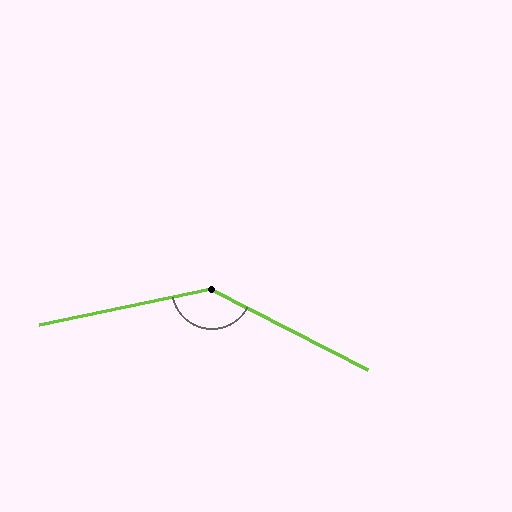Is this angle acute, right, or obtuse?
It is obtuse.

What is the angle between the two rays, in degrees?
Approximately 141 degrees.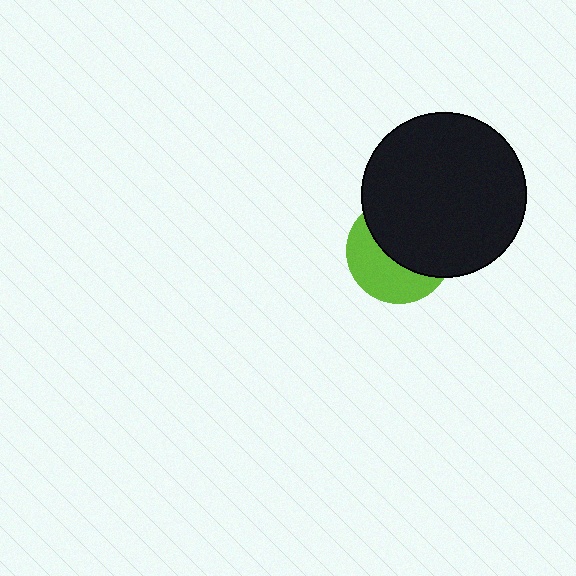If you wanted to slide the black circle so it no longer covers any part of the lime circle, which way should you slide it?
Slide it toward the upper-right — that is the most direct way to separate the two shapes.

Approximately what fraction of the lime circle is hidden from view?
Roughly 56% of the lime circle is hidden behind the black circle.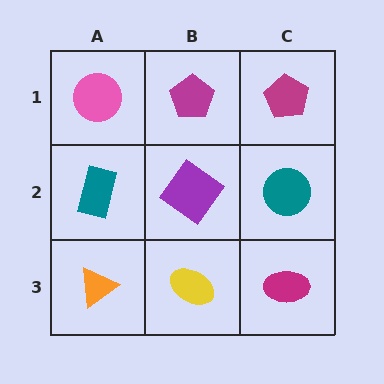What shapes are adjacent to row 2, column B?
A magenta pentagon (row 1, column B), a yellow ellipse (row 3, column B), a teal rectangle (row 2, column A), a teal circle (row 2, column C).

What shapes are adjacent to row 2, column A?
A pink circle (row 1, column A), an orange triangle (row 3, column A), a purple diamond (row 2, column B).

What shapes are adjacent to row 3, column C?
A teal circle (row 2, column C), a yellow ellipse (row 3, column B).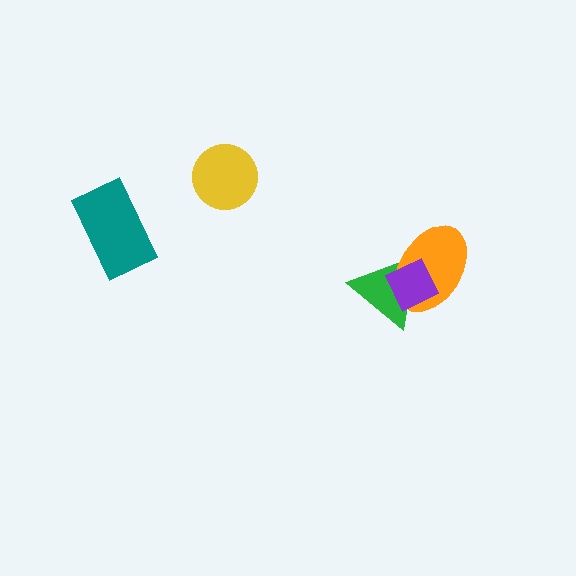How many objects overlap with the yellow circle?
0 objects overlap with the yellow circle.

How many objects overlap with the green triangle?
2 objects overlap with the green triangle.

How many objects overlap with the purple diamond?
2 objects overlap with the purple diamond.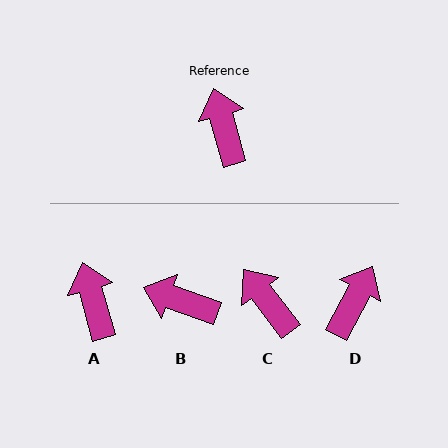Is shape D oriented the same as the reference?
No, it is off by about 44 degrees.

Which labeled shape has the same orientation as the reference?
A.